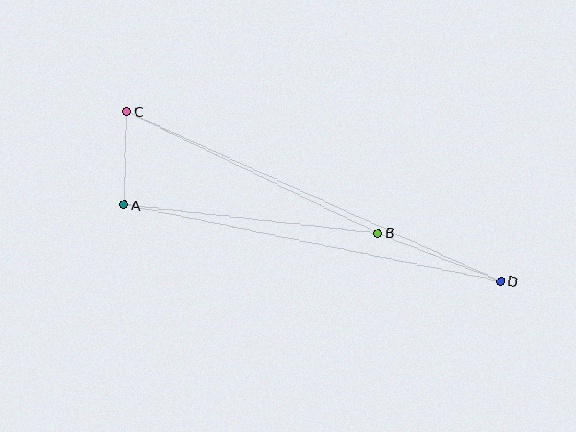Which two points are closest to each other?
Points A and C are closest to each other.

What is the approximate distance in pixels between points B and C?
The distance between B and C is approximately 279 pixels.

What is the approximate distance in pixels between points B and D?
The distance between B and D is approximately 131 pixels.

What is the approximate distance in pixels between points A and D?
The distance between A and D is approximately 384 pixels.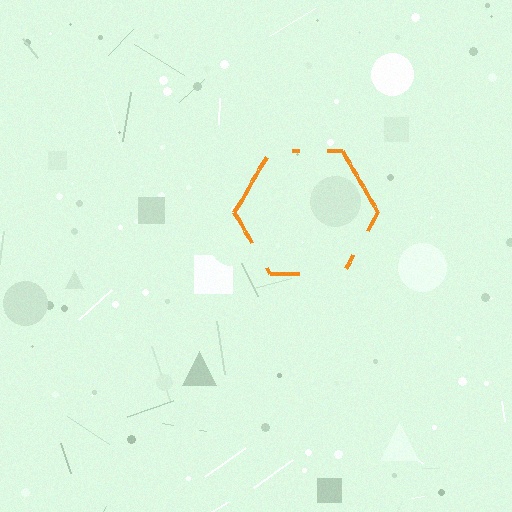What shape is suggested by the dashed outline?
The dashed outline suggests a hexagon.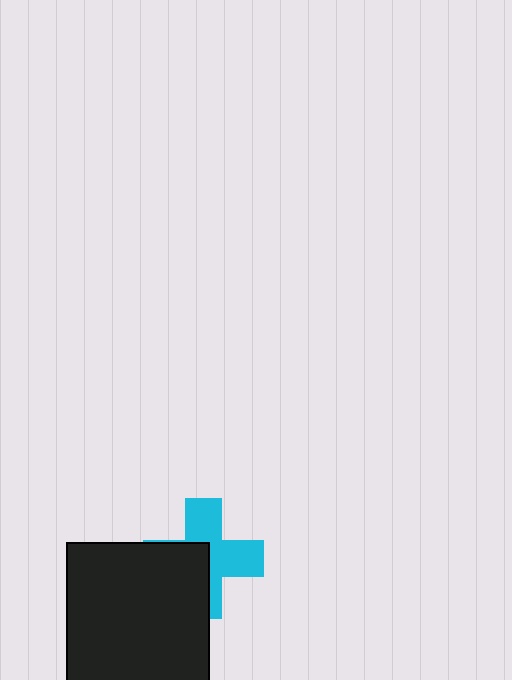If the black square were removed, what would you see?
You would see the complete cyan cross.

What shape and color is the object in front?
The object in front is a black square.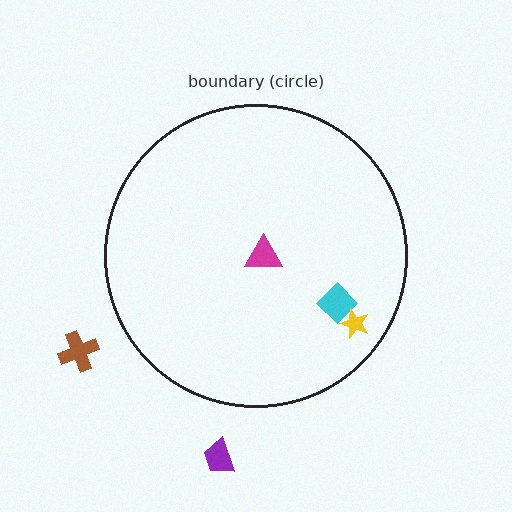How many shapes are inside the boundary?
3 inside, 2 outside.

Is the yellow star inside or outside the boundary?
Inside.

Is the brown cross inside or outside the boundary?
Outside.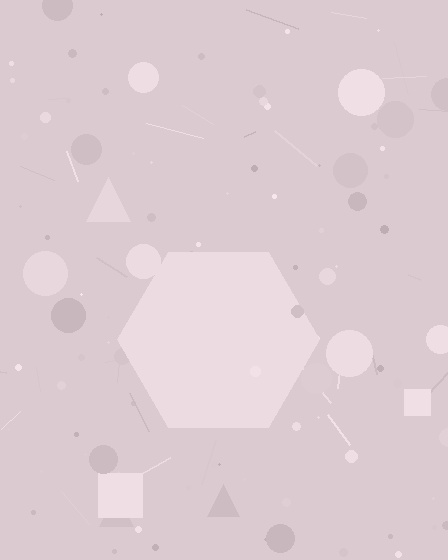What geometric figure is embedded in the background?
A hexagon is embedded in the background.